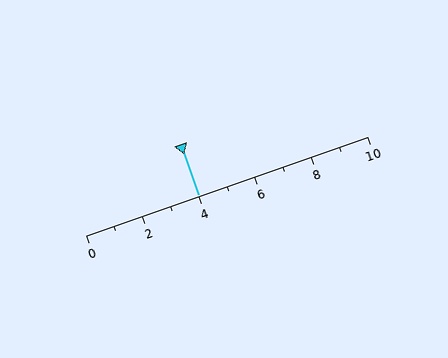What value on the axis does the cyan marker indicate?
The marker indicates approximately 4.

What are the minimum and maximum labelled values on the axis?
The axis runs from 0 to 10.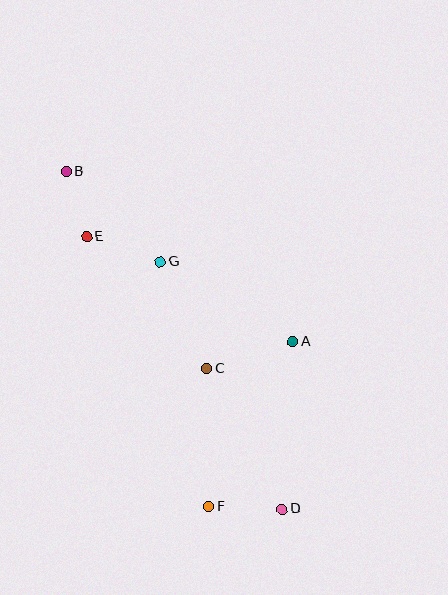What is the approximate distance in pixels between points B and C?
The distance between B and C is approximately 241 pixels.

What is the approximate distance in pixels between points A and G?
The distance between A and G is approximately 155 pixels.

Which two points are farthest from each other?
Points B and D are farthest from each other.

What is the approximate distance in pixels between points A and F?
The distance between A and F is approximately 185 pixels.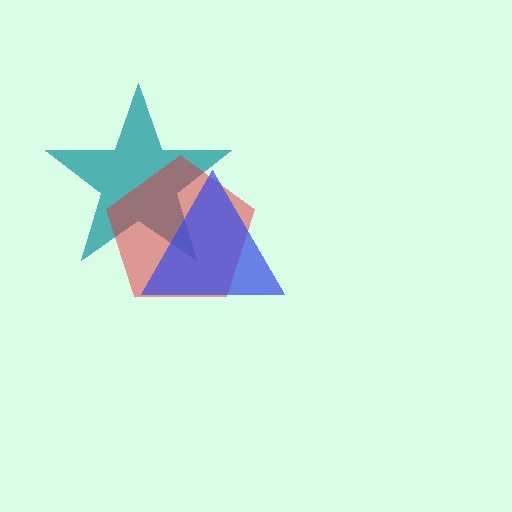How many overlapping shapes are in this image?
There are 3 overlapping shapes in the image.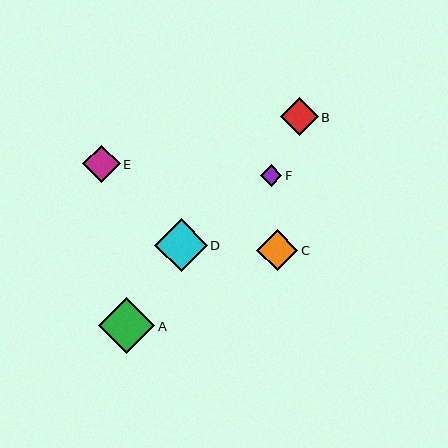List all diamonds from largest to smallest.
From largest to smallest: A, D, C, E, B, F.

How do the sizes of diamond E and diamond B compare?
Diamond E and diamond B are approximately the same size.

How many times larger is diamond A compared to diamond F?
Diamond A is approximately 2.6 times the size of diamond F.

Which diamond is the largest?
Diamond A is the largest with a size of approximately 56 pixels.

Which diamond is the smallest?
Diamond F is the smallest with a size of approximately 21 pixels.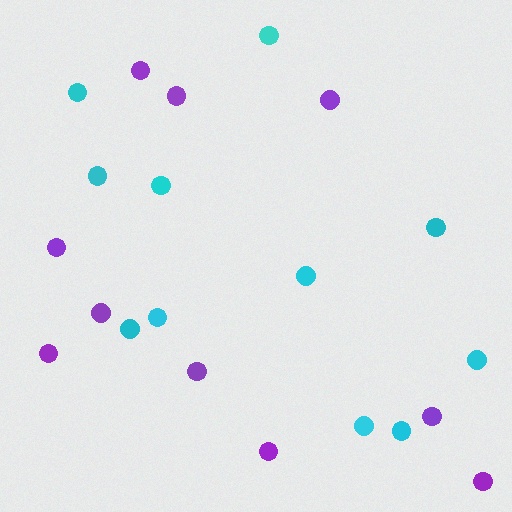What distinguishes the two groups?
There are 2 groups: one group of purple circles (10) and one group of cyan circles (11).